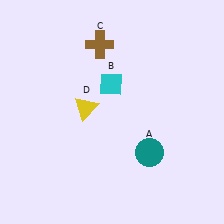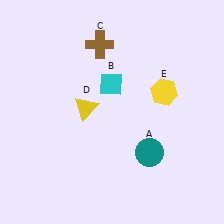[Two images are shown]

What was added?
A yellow hexagon (E) was added in Image 2.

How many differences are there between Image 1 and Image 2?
There is 1 difference between the two images.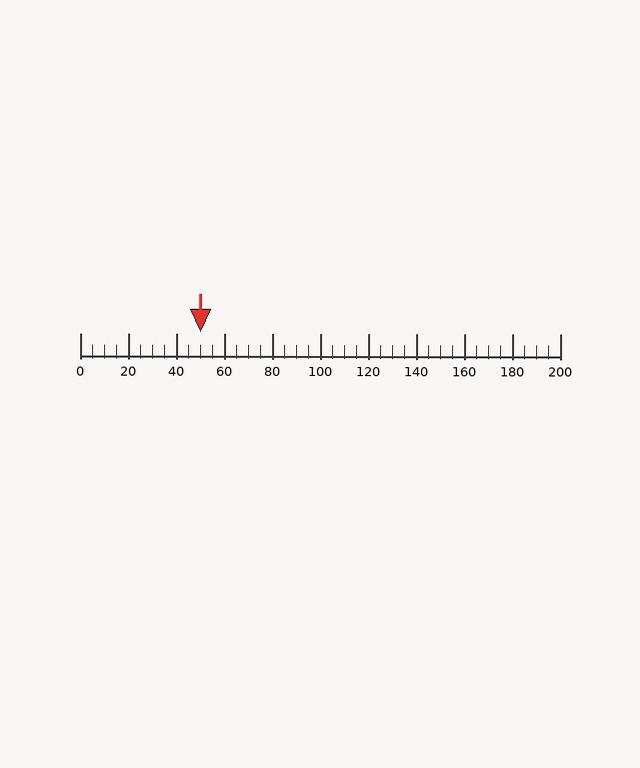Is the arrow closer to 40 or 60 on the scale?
The arrow is closer to 60.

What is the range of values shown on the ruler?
The ruler shows values from 0 to 200.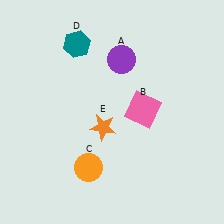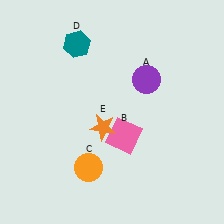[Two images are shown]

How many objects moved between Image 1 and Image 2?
2 objects moved between the two images.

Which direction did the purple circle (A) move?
The purple circle (A) moved right.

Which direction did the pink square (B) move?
The pink square (B) moved down.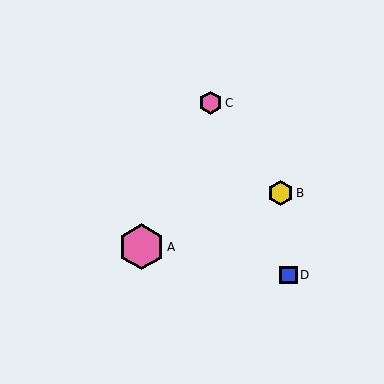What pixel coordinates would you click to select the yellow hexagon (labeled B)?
Click at (280, 193) to select the yellow hexagon B.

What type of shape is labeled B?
Shape B is a yellow hexagon.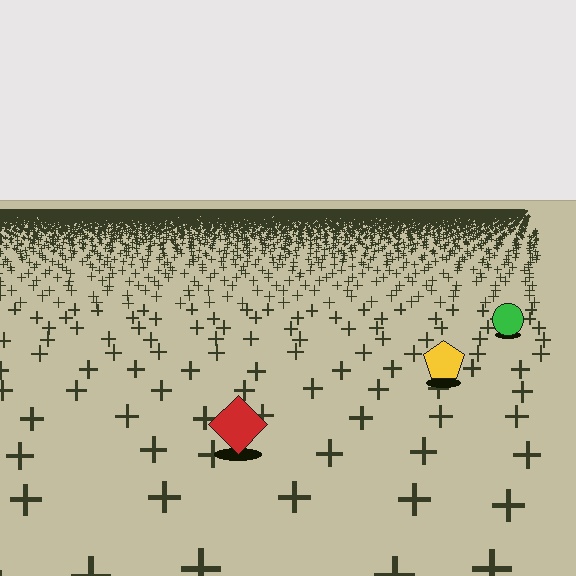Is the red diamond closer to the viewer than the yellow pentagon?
Yes. The red diamond is closer — you can tell from the texture gradient: the ground texture is coarser near it.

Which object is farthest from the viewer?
The green circle is farthest from the viewer. It appears smaller and the ground texture around it is denser.